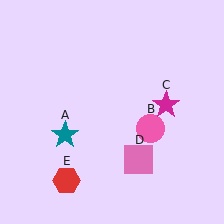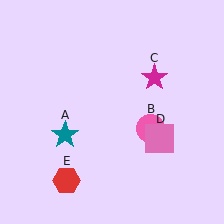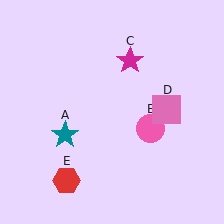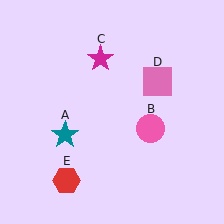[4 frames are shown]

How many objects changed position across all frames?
2 objects changed position: magenta star (object C), pink square (object D).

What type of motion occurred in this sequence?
The magenta star (object C), pink square (object D) rotated counterclockwise around the center of the scene.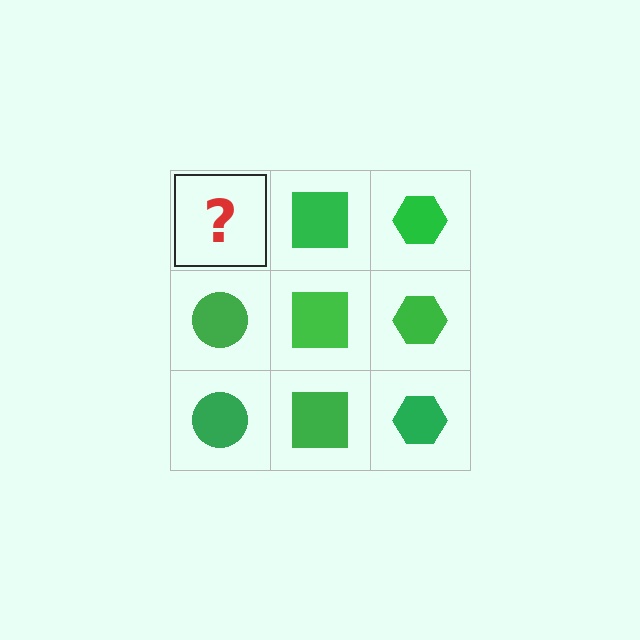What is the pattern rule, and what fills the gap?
The rule is that each column has a consistent shape. The gap should be filled with a green circle.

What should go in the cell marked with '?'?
The missing cell should contain a green circle.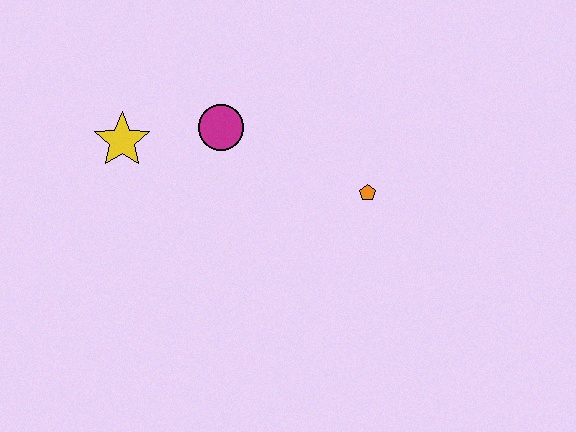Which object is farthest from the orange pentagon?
The yellow star is farthest from the orange pentagon.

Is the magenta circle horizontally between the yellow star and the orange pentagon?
Yes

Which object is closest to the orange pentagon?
The magenta circle is closest to the orange pentagon.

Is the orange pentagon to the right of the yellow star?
Yes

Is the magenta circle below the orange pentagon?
No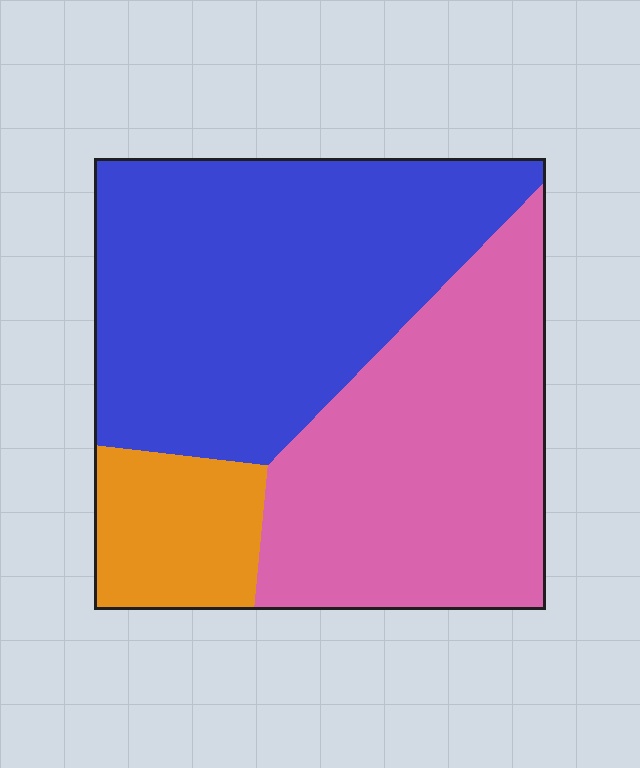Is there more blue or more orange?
Blue.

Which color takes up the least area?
Orange, at roughly 15%.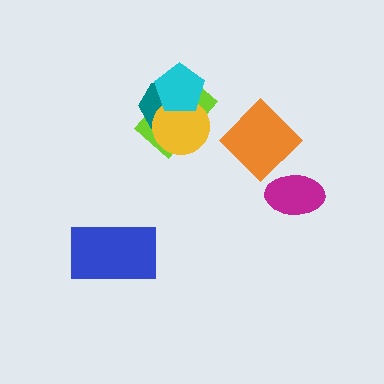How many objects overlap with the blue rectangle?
0 objects overlap with the blue rectangle.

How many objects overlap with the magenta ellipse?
1 object overlaps with the magenta ellipse.